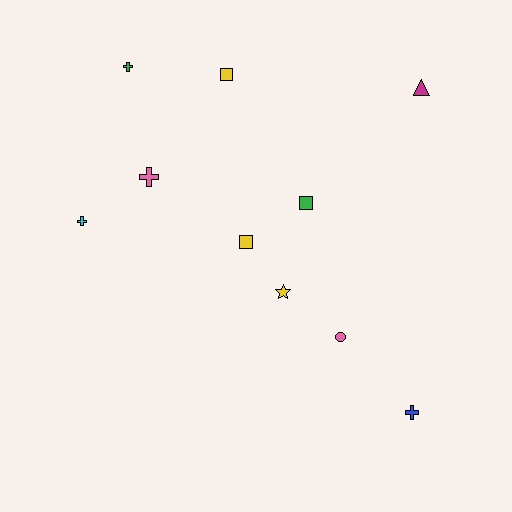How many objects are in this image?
There are 10 objects.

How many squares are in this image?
There are 3 squares.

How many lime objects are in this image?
There are no lime objects.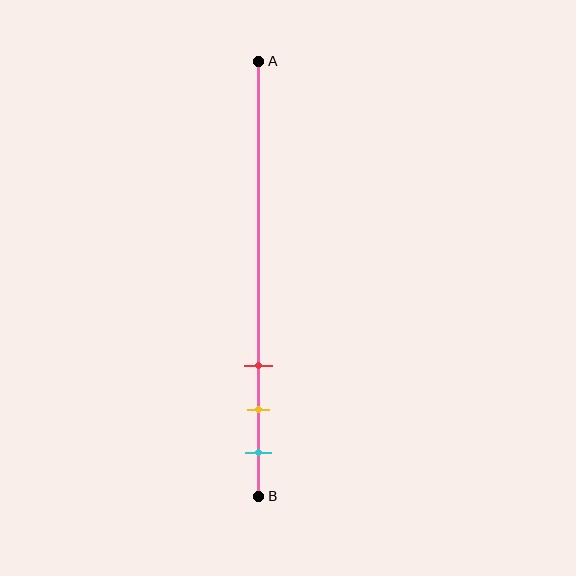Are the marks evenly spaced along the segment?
Yes, the marks are approximately evenly spaced.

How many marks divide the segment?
There are 3 marks dividing the segment.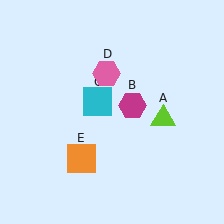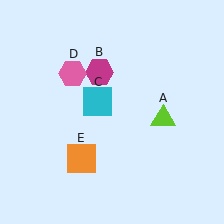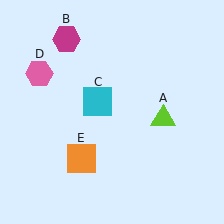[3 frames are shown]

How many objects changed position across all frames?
2 objects changed position: magenta hexagon (object B), pink hexagon (object D).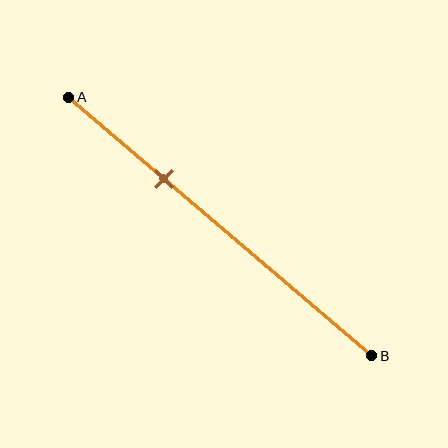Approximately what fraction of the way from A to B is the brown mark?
The brown mark is approximately 30% of the way from A to B.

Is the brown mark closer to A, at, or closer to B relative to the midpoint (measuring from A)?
The brown mark is closer to point A than the midpoint of segment AB.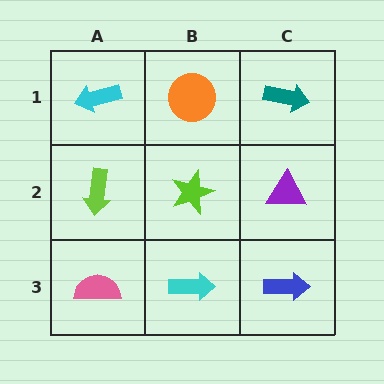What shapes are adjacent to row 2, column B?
An orange circle (row 1, column B), a cyan arrow (row 3, column B), a lime arrow (row 2, column A), a purple triangle (row 2, column C).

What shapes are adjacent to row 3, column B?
A lime star (row 2, column B), a pink semicircle (row 3, column A), a blue arrow (row 3, column C).